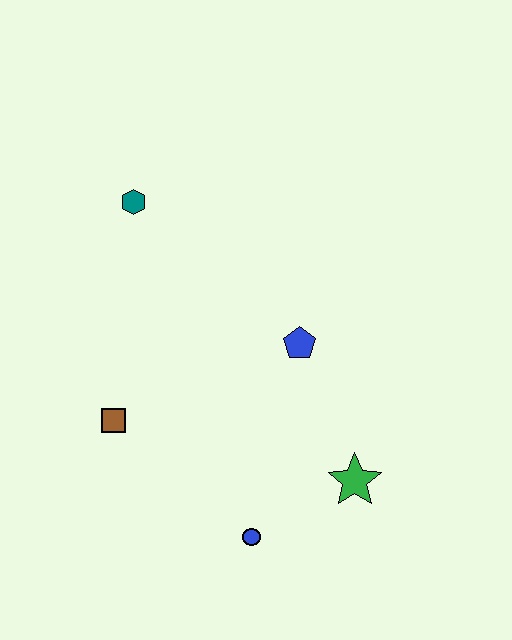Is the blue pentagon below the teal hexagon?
Yes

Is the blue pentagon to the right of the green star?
No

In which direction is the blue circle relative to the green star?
The blue circle is to the left of the green star.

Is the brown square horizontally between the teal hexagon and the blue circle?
No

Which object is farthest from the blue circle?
The teal hexagon is farthest from the blue circle.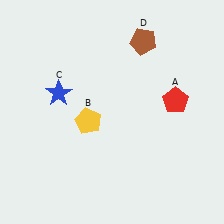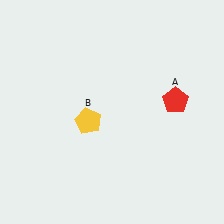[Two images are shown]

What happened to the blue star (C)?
The blue star (C) was removed in Image 2. It was in the top-left area of Image 1.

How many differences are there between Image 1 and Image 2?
There are 2 differences between the two images.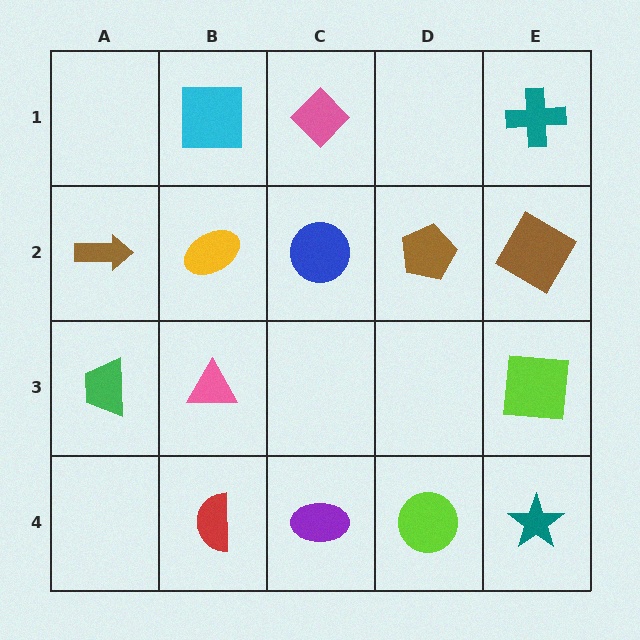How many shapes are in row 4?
4 shapes.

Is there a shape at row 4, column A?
No, that cell is empty.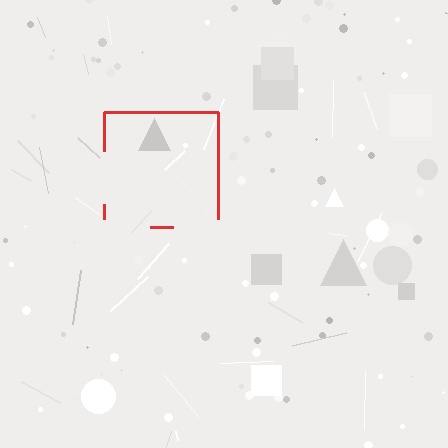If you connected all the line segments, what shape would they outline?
They would outline a square.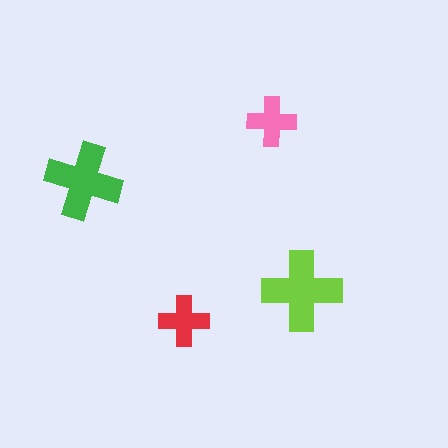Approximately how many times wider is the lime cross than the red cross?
About 1.5 times wider.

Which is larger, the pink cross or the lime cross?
The lime one.